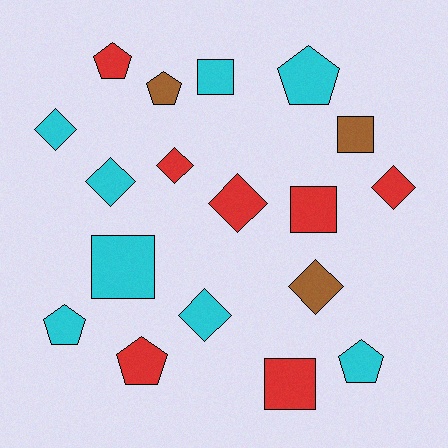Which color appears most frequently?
Cyan, with 8 objects.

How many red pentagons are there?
There are 2 red pentagons.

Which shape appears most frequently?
Diamond, with 7 objects.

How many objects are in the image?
There are 18 objects.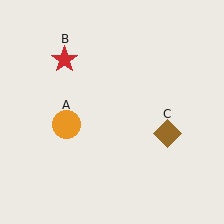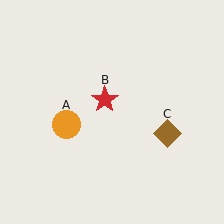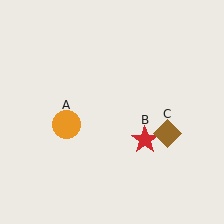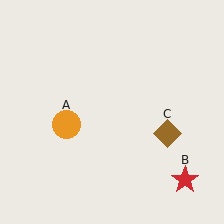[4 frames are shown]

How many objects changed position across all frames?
1 object changed position: red star (object B).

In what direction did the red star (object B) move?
The red star (object B) moved down and to the right.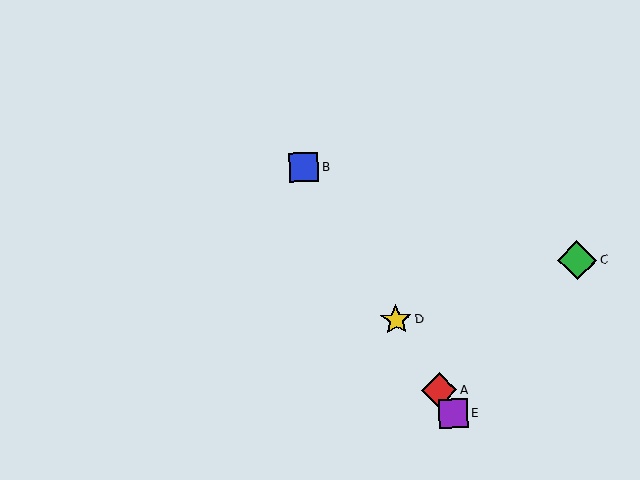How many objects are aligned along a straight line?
4 objects (A, B, D, E) are aligned along a straight line.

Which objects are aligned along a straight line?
Objects A, B, D, E are aligned along a straight line.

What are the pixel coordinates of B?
Object B is at (304, 167).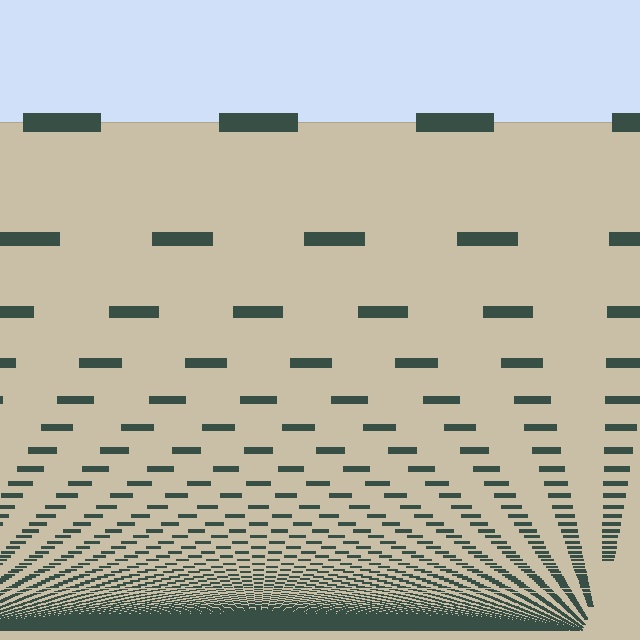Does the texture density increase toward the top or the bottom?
Density increases toward the bottom.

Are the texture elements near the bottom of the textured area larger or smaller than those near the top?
Smaller. The gradient is inverted — elements near the bottom are smaller and denser.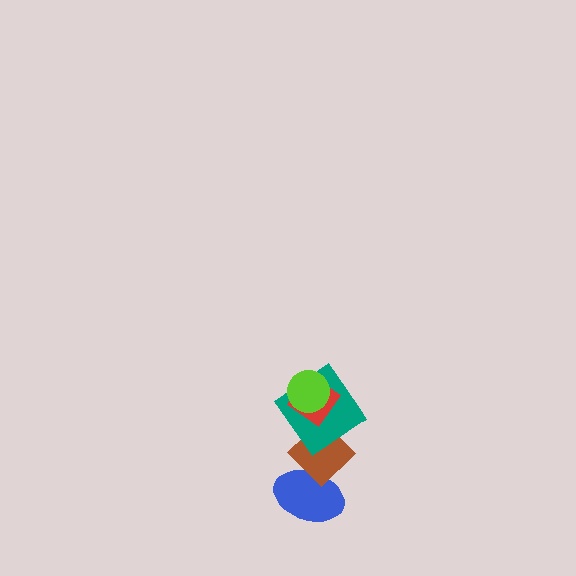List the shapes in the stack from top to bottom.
From top to bottom: the lime circle, the red diamond, the teal diamond, the brown diamond, the blue ellipse.